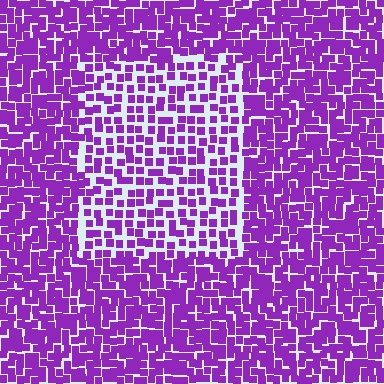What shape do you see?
I see a rectangle.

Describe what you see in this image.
The image contains small purple elements arranged at two different densities. A rectangle-shaped region is visible where the elements are less densely packed than the surrounding area.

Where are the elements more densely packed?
The elements are more densely packed outside the rectangle boundary.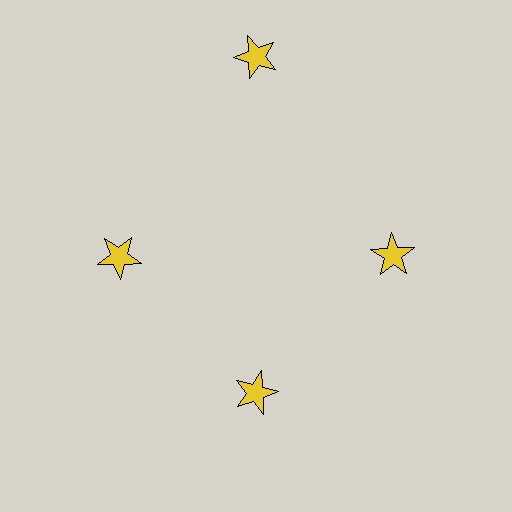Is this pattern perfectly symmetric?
No. The 4 yellow stars are arranged in a ring, but one element near the 12 o'clock position is pushed outward from the center, breaking the 4-fold rotational symmetry.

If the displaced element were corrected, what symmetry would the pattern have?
It would have 4-fold rotational symmetry — the pattern would map onto itself every 90 degrees.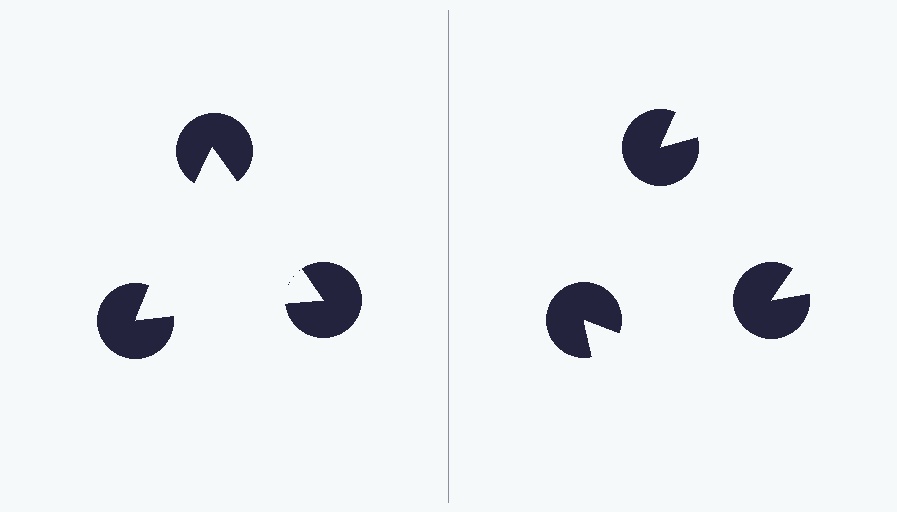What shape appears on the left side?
An illusory triangle.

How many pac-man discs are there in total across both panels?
6 — 3 on each side.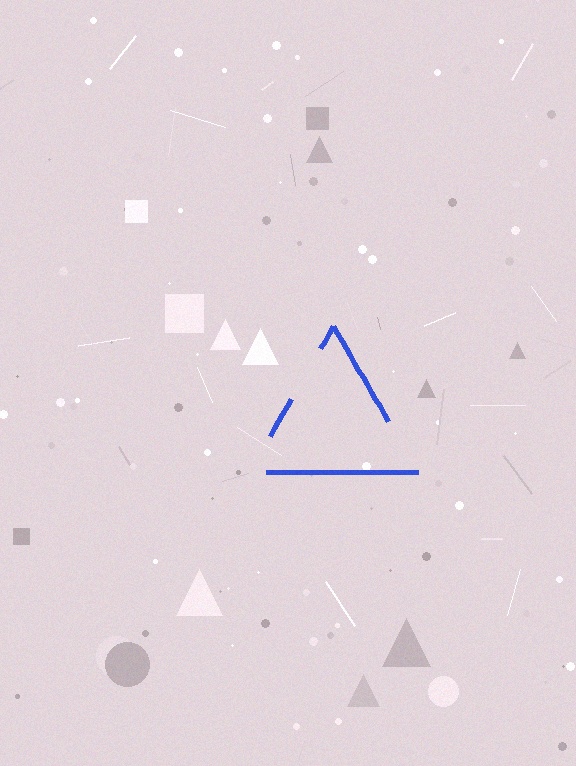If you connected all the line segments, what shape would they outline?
They would outline a triangle.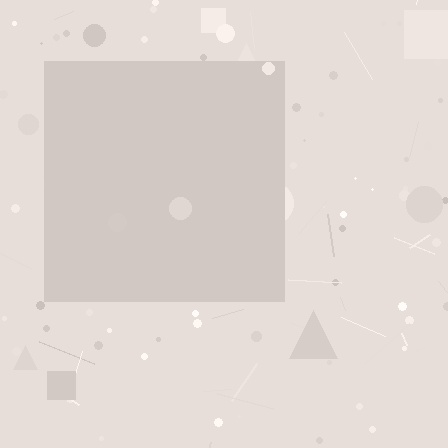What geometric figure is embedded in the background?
A square is embedded in the background.